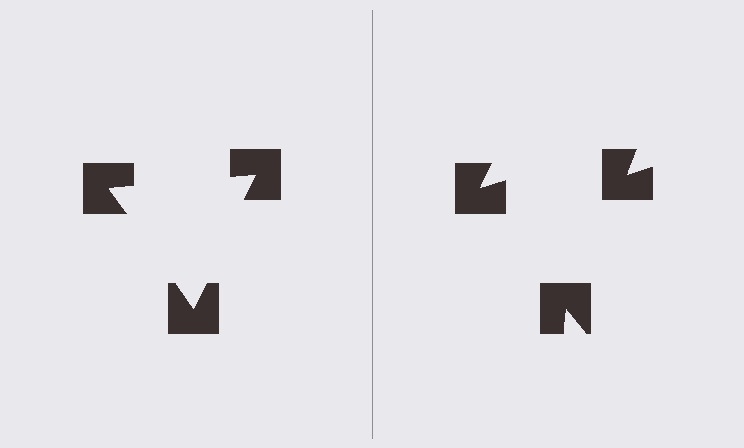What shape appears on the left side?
An illusory triangle.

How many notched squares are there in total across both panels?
6 — 3 on each side.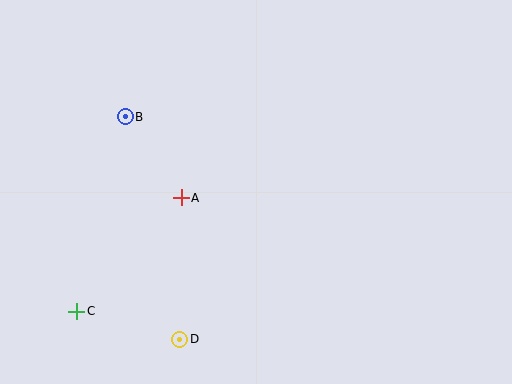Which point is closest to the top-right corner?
Point A is closest to the top-right corner.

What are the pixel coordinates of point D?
Point D is at (180, 339).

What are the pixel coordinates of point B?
Point B is at (125, 117).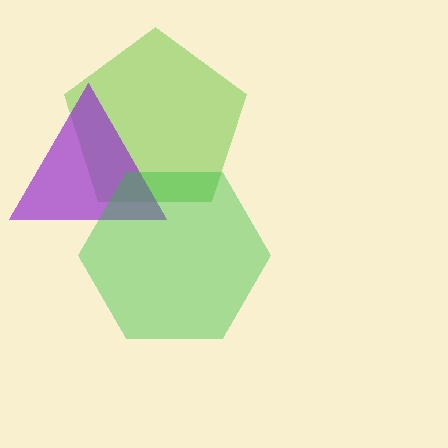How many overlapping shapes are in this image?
There are 3 overlapping shapes in the image.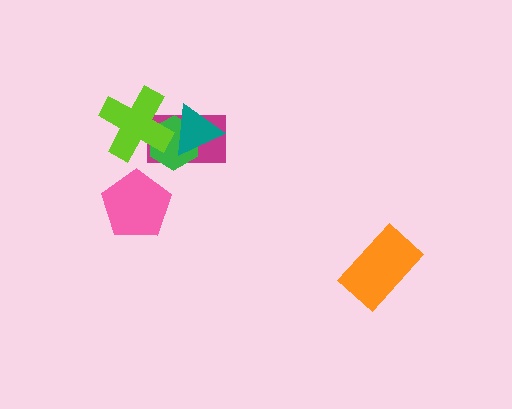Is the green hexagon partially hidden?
Yes, it is partially covered by another shape.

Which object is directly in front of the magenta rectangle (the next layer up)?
The green hexagon is directly in front of the magenta rectangle.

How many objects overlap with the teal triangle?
3 objects overlap with the teal triangle.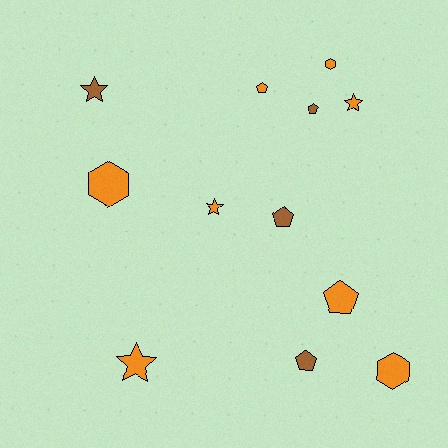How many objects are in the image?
There are 12 objects.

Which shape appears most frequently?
Pentagon, with 5 objects.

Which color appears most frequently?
Orange, with 8 objects.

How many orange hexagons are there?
There are 3 orange hexagons.